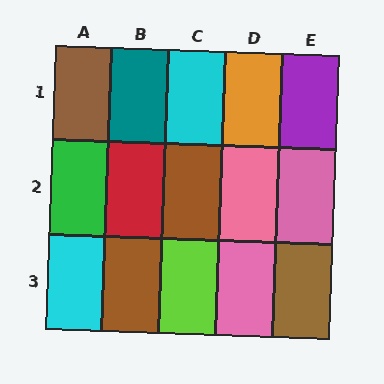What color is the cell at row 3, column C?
Lime.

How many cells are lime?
1 cell is lime.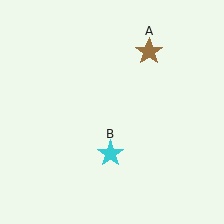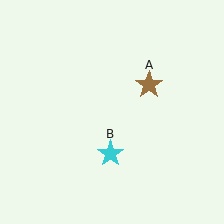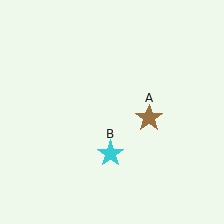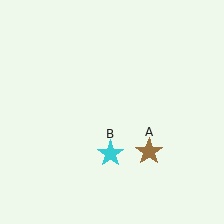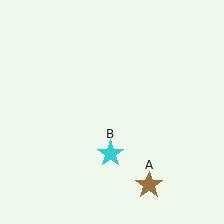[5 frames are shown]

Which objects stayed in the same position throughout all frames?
Cyan star (object B) remained stationary.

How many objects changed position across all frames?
1 object changed position: brown star (object A).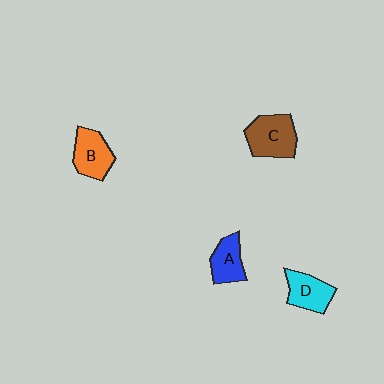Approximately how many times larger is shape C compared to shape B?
Approximately 1.2 times.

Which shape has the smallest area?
Shape A (blue).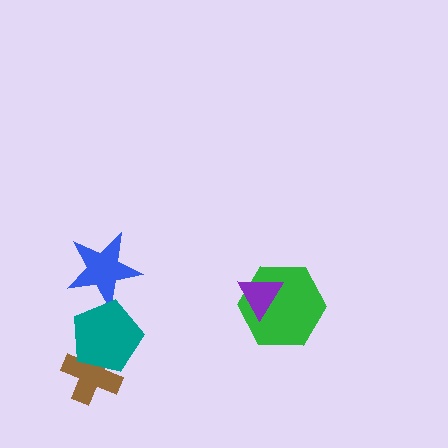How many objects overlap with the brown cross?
1 object overlaps with the brown cross.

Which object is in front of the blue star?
The teal pentagon is in front of the blue star.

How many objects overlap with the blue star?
1 object overlaps with the blue star.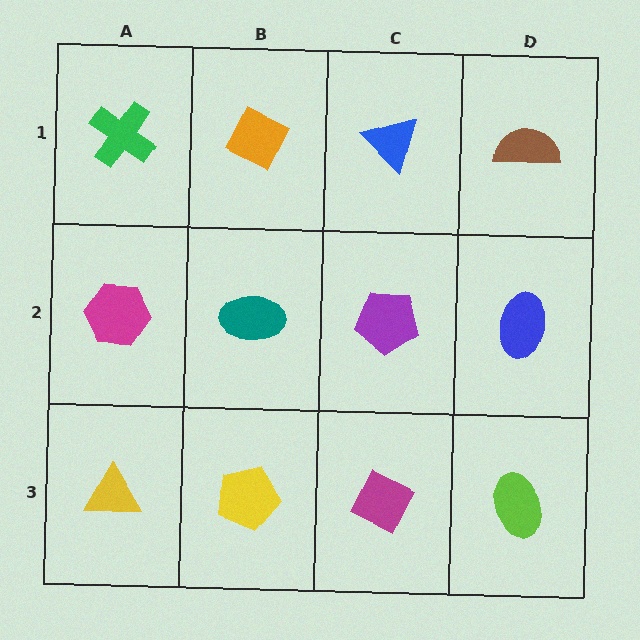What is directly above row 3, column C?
A purple pentagon.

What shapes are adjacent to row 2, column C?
A blue triangle (row 1, column C), a magenta diamond (row 3, column C), a teal ellipse (row 2, column B), a blue ellipse (row 2, column D).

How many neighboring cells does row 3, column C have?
3.